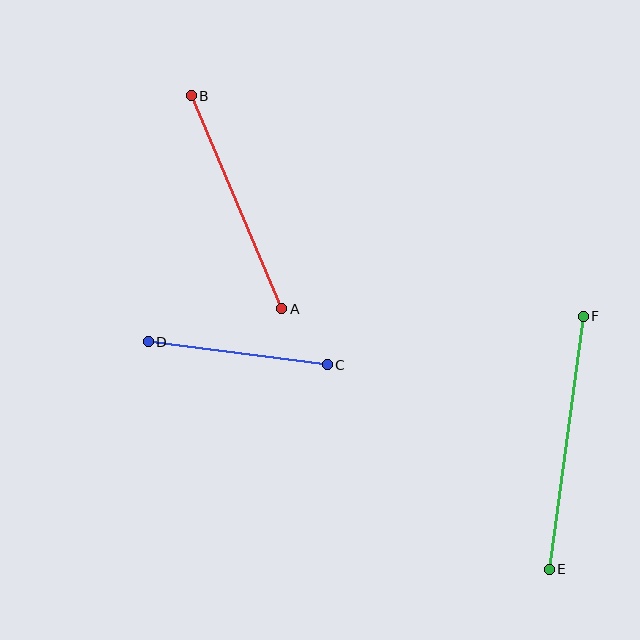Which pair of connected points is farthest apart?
Points E and F are farthest apart.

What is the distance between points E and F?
The distance is approximately 255 pixels.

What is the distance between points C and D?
The distance is approximately 180 pixels.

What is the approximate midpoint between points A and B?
The midpoint is at approximately (237, 202) pixels.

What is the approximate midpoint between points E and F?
The midpoint is at approximately (566, 443) pixels.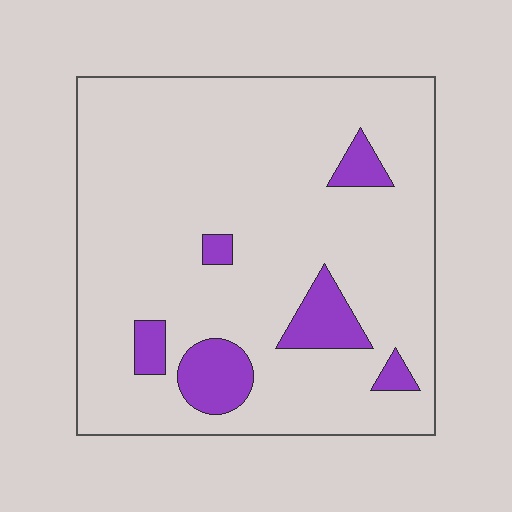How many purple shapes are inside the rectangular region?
6.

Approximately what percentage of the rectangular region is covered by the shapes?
Approximately 10%.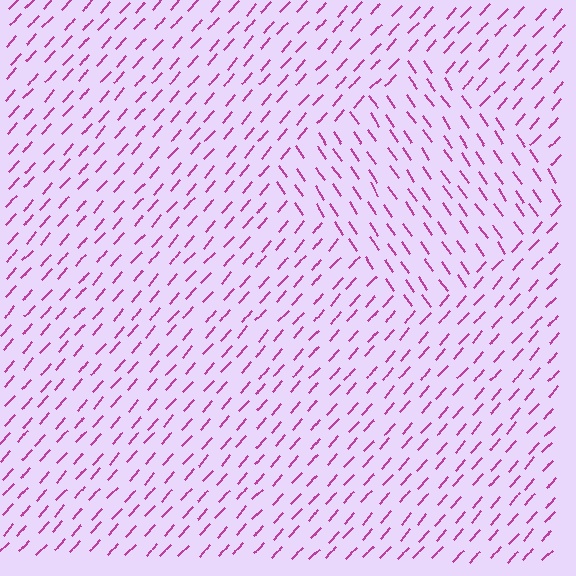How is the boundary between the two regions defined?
The boundary is defined purely by a change in line orientation (approximately 75 degrees difference). All lines are the same color and thickness.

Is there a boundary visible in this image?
Yes, there is a texture boundary formed by a change in line orientation.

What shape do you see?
I see a diamond.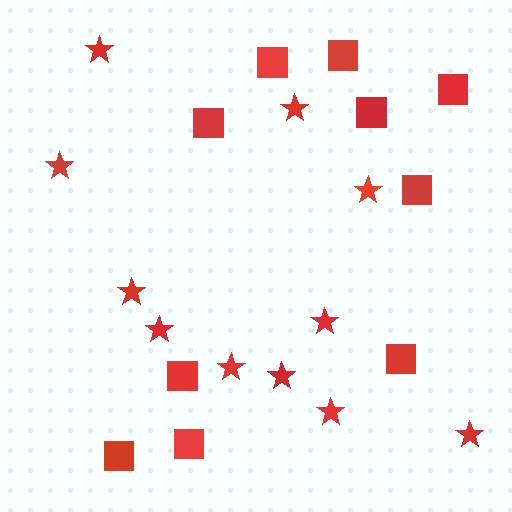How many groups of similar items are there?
There are 2 groups: one group of squares (10) and one group of stars (11).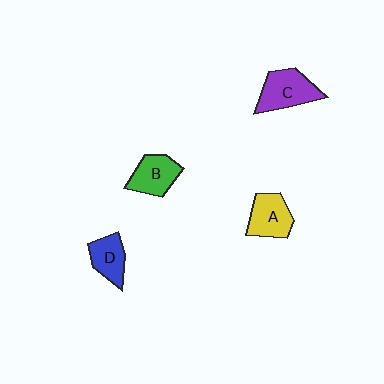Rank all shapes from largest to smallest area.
From largest to smallest: C (purple), A (yellow), B (green), D (blue).